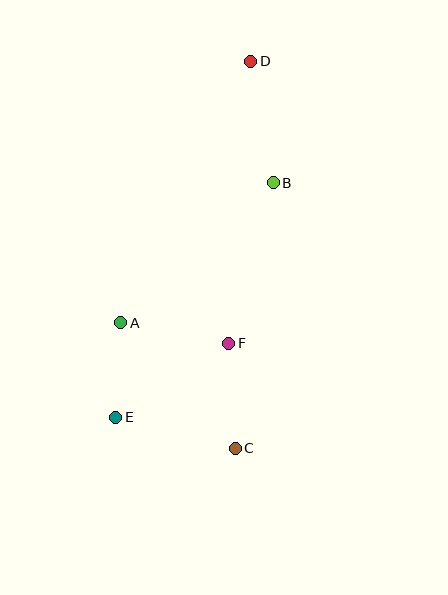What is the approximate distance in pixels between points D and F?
The distance between D and F is approximately 283 pixels.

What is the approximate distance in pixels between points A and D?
The distance between A and D is approximately 292 pixels.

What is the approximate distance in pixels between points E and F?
The distance between E and F is approximately 135 pixels.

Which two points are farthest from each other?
Points C and D are farthest from each other.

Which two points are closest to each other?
Points A and E are closest to each other.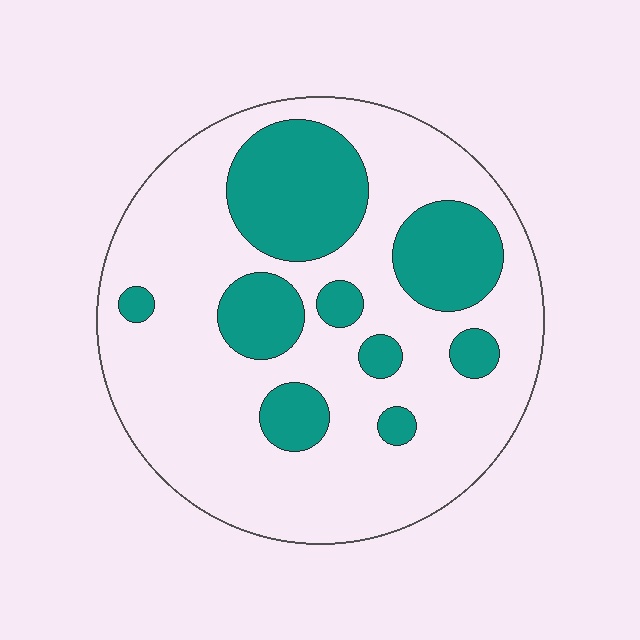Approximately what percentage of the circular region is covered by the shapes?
Approximately 30%.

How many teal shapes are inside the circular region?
9.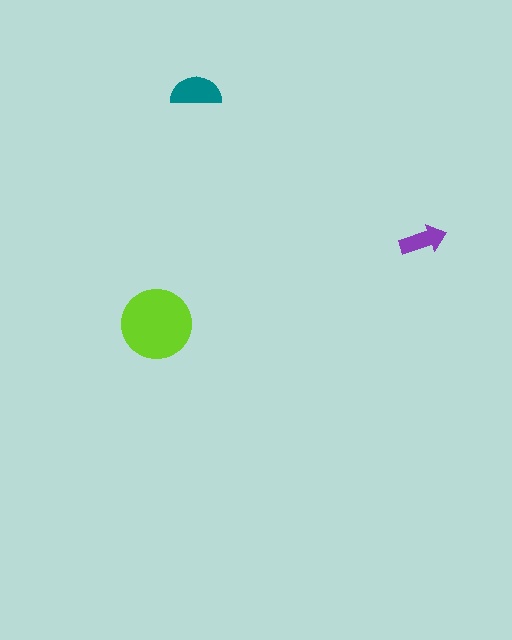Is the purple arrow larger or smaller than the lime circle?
Smaller.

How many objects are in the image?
There are 3 objects in the image.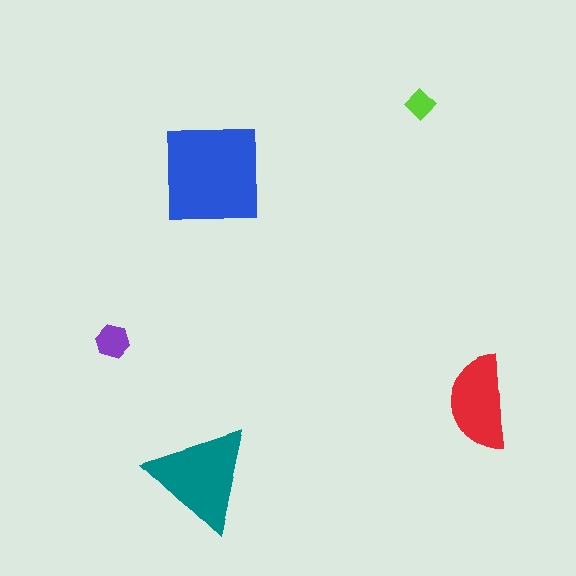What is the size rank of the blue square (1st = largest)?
1st.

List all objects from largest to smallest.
The blue square, the teal triangle, the red semicircle, the purple hexagon, the lime diamond.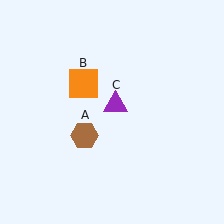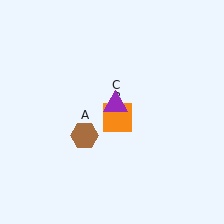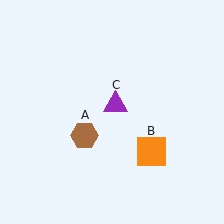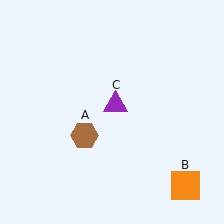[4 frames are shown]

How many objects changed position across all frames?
1 object changed position: orange square (object B).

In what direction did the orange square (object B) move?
The orange square (object B) moved down and to the right.